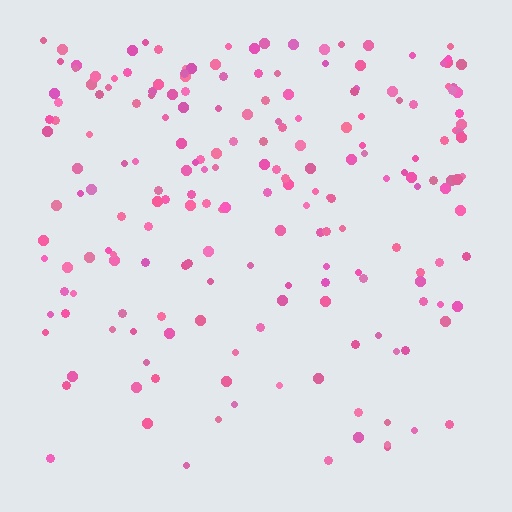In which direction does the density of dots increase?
From bottom to top, with the top side densest.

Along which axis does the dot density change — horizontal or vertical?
Vertical.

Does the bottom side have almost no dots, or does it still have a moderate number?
Still a moderate number, just noticeably fewer than the top.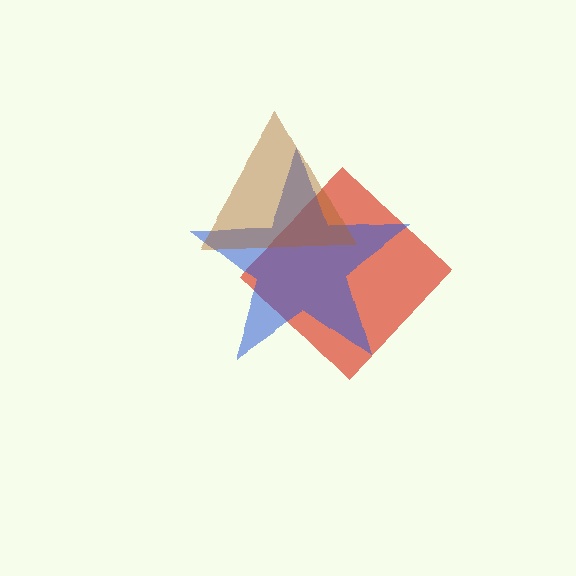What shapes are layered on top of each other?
The layered shapes are: a red diamond, a blue star, a brown triangle.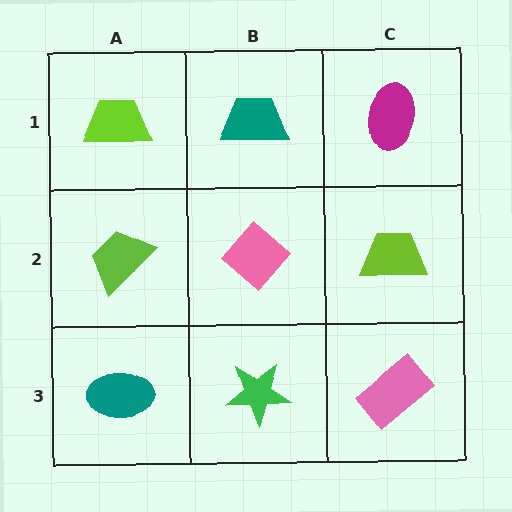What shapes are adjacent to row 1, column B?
A pink diamond (row 2, column B), a lime trapezoid (row 1, column A), a magenta ellipse (row 1, column C).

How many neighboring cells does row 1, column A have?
2.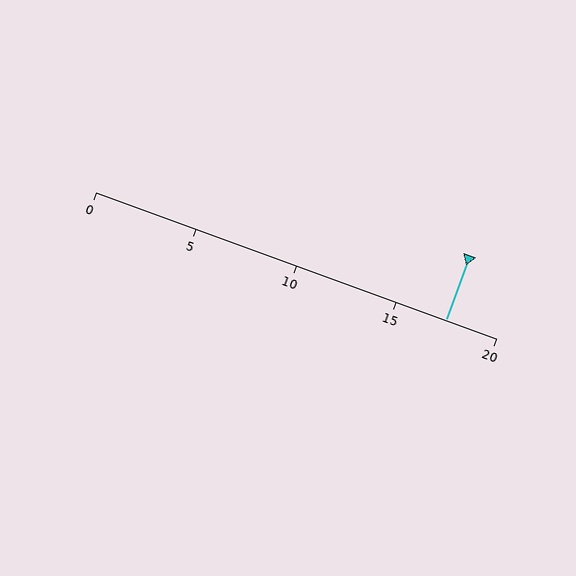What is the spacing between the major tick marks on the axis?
The major ticks are spaced 5 apart.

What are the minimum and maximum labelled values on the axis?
The axis runs from 0 to 20.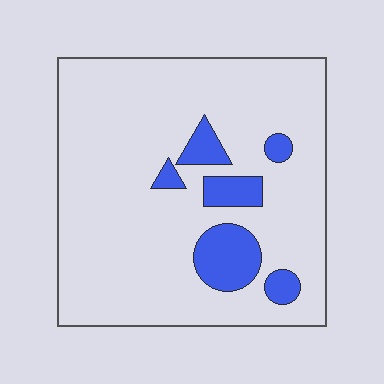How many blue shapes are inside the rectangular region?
6.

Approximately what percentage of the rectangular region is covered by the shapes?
Approximately 15%.